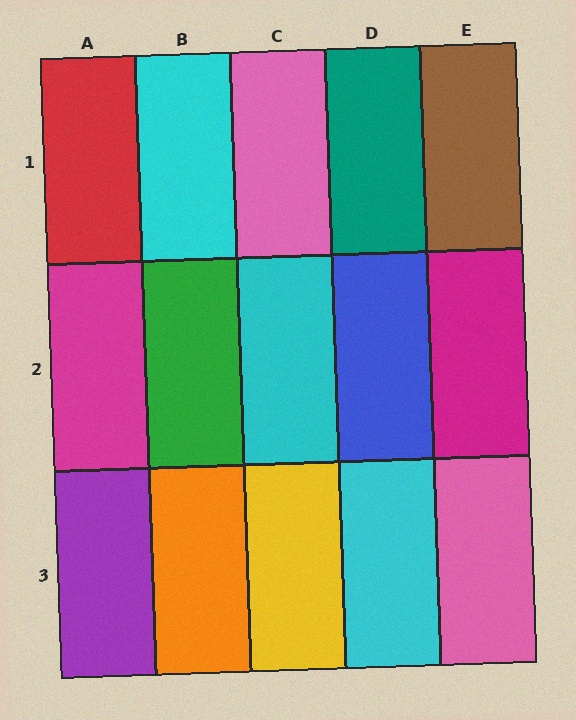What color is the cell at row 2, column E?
Magenta.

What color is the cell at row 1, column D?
Teal.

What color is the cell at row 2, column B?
Green.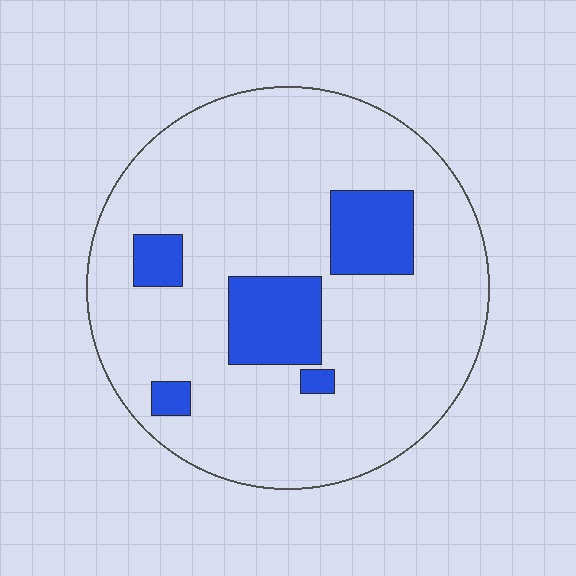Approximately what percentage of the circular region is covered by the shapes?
Approximately 15%.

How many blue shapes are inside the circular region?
5.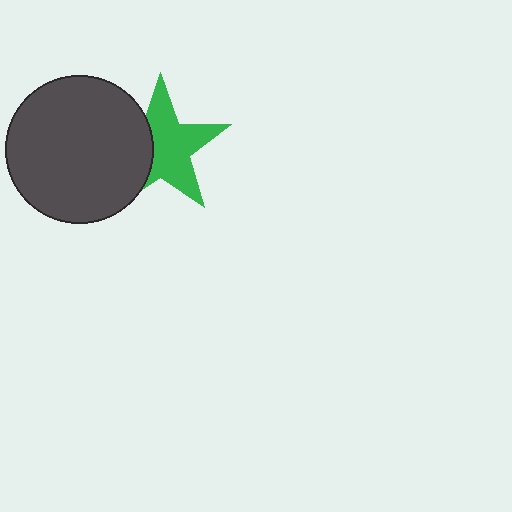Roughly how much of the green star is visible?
About half of it is visible (roughly 65%).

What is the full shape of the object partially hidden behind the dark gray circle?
The partially hidden object is a green star.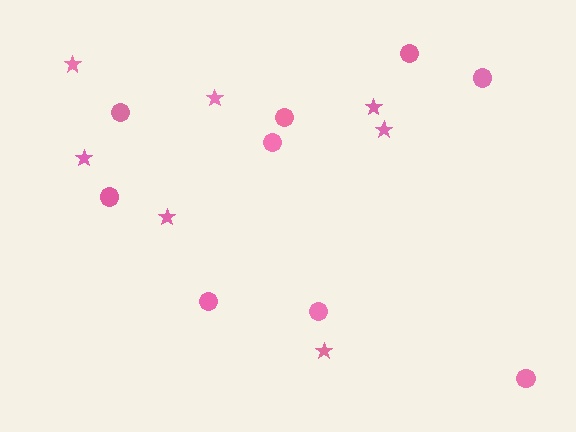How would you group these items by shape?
There are 2 groups: one group of circles (9) and one group of stars (7).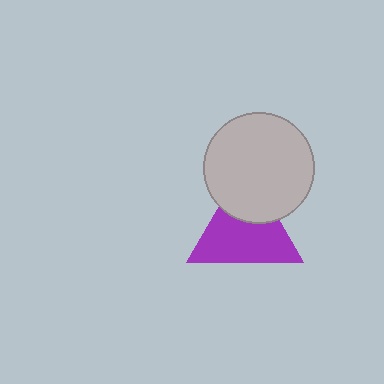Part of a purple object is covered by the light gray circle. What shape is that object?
It is a triangle.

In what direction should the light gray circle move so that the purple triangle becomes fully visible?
The light gray circle should move up. That is the shortest direction to clear the overlap and leave the purple triangle fully visible.